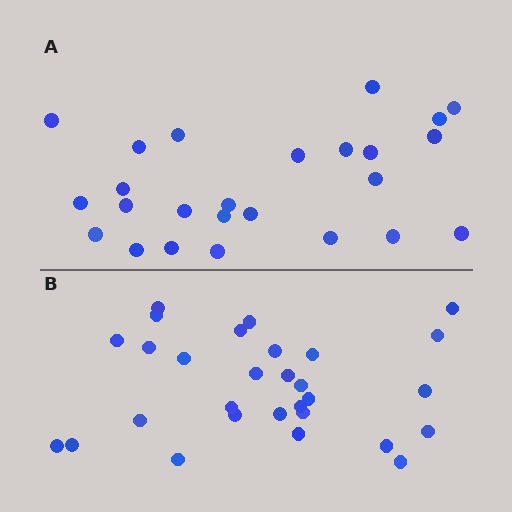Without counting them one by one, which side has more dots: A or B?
Region B (the bottom region) has more dots.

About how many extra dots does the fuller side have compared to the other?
Region B has about 4 more dots than region A.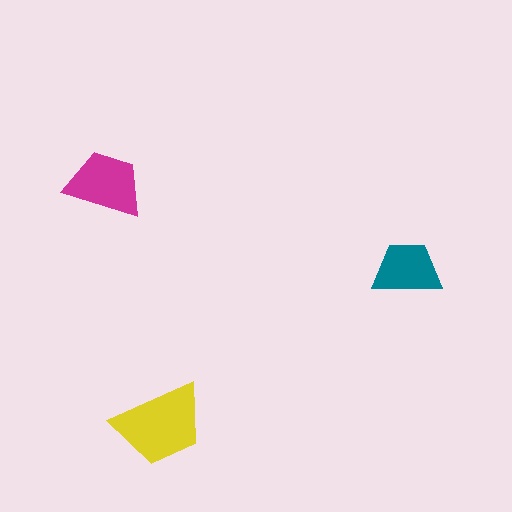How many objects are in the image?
There are 3 objects in the image.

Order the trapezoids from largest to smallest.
the yellow one, the magenta one, the teal one.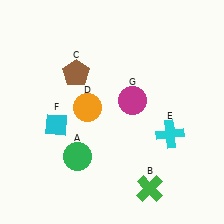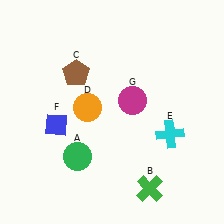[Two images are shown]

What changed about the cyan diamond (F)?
In Image 1, F is cyan. In Image 2, it changed to blue.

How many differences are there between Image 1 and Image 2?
There is 1 difference between the two images.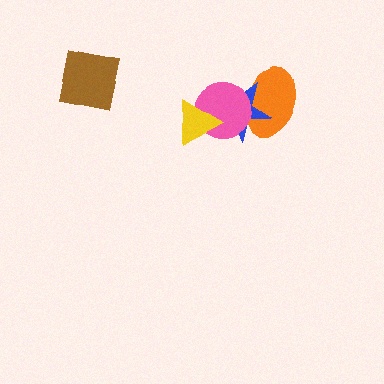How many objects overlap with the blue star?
3 objects overlap with the blue star.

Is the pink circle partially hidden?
Yes, it is partially covered by another shape.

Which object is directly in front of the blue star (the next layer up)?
The pink circle is directly in front of the blue star.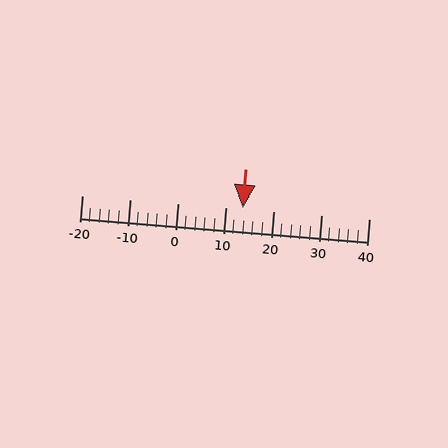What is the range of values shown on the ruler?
The ruler shows values from -20 to 40.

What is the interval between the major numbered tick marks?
The major tick marks are spaced 10 units apart.